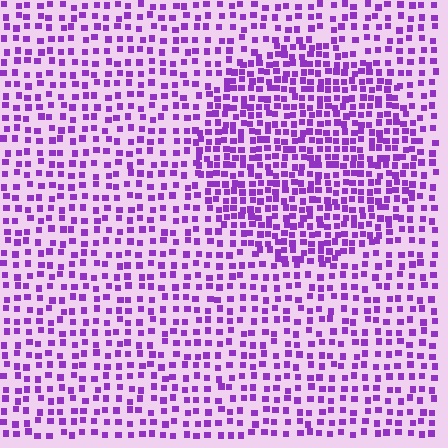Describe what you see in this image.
The image contains small purple elements arranged at two different densities. A circle-shaped region is visible where the elements are more densely packed than the surrounding area.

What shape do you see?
I see a circle.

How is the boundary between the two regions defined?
The boundary is defined by a change in element density (approximately 1.7x ratio). All elements are the same color, size, and shape.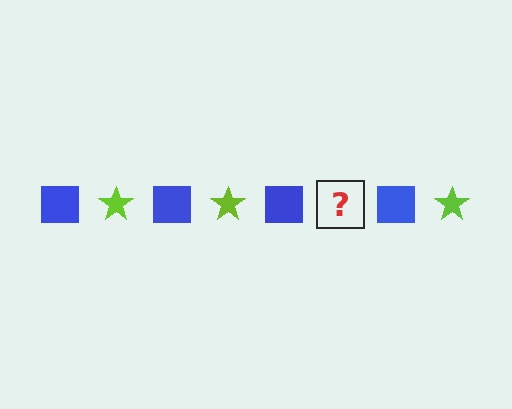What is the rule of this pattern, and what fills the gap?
The rule is that the pattern alternates between blue square and lime star. The gap should be filled with a lime star.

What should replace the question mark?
The question mark should be replaced with a lime star.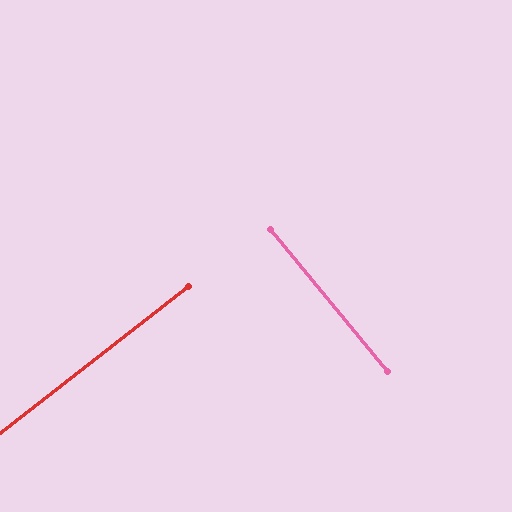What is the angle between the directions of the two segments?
Approximately 88 degrees.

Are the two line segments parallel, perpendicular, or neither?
Perpendicular — they meet at approximately 88°.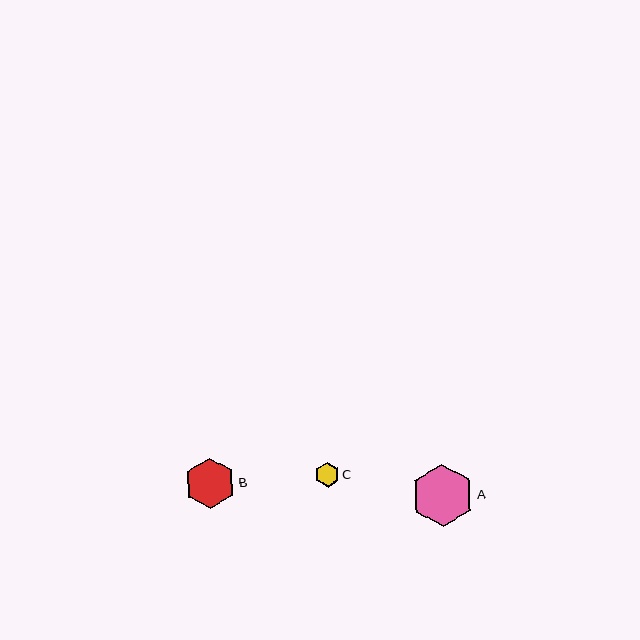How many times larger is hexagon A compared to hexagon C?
Hexagon A is approximately 2.6 times the size of hexagon C.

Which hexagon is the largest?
Hexagon A is the largest with a size of approximately 62 pixels.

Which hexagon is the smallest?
Hexagon C is the smallest with a size of approximately 24 pixels.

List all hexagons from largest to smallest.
From largest to smallest: A, B, C.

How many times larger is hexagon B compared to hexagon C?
Hexagon B is approximately 2.1 times the size of hexagon C.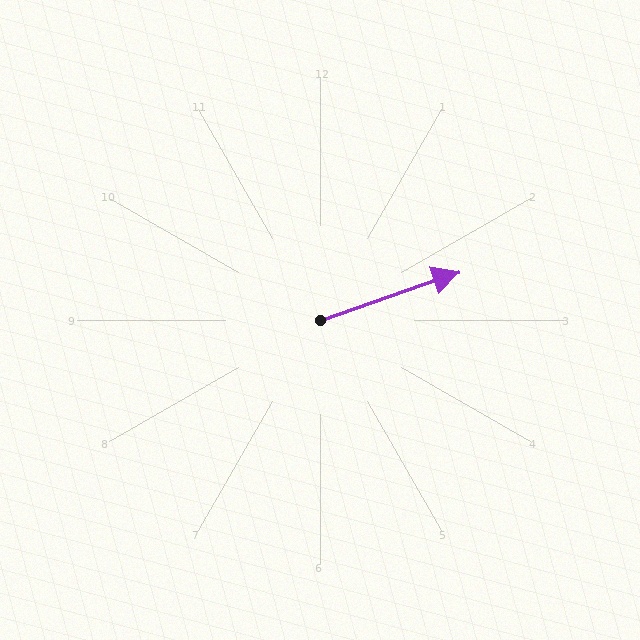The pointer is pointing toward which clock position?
Roughly 2 o'clock.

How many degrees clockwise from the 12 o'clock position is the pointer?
Approximately 71 degrees.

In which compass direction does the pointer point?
East.